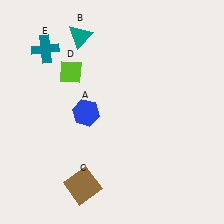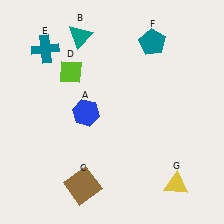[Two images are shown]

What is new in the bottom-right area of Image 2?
A yellow triangle (G) was added in the bottom-right area of Image 2.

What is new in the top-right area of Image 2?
A teal pentagon (F) was added in the top-right area of Image 2.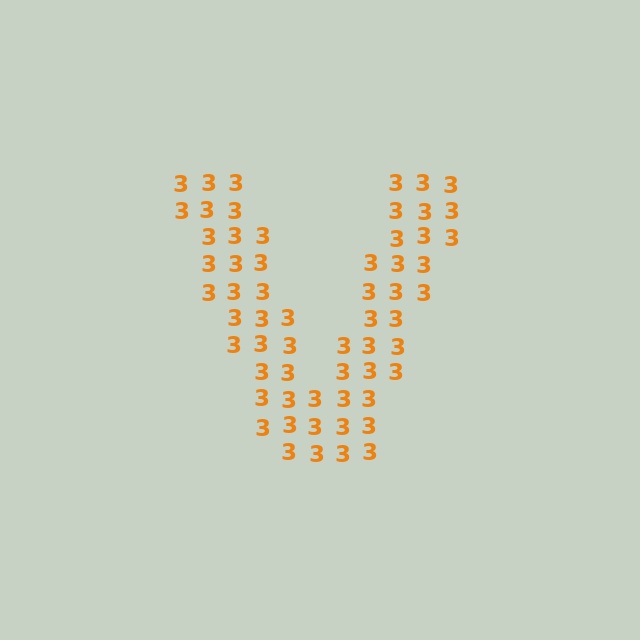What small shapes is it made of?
It is made of small digit 3's.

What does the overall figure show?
The overall figure shows the letter V.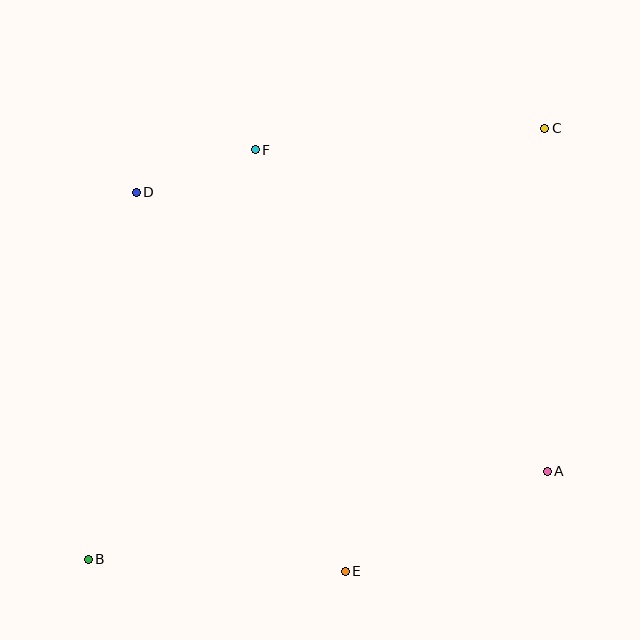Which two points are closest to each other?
Points D and F are closest to each other.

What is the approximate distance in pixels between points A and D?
The distance between A and D is approximately 497 pixels.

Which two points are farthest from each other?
Points B and C are farthest from each other.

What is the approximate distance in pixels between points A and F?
The distance between A and F is approximately 434 pixels.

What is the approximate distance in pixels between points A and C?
The distance between A and C is approximately 343 pixels.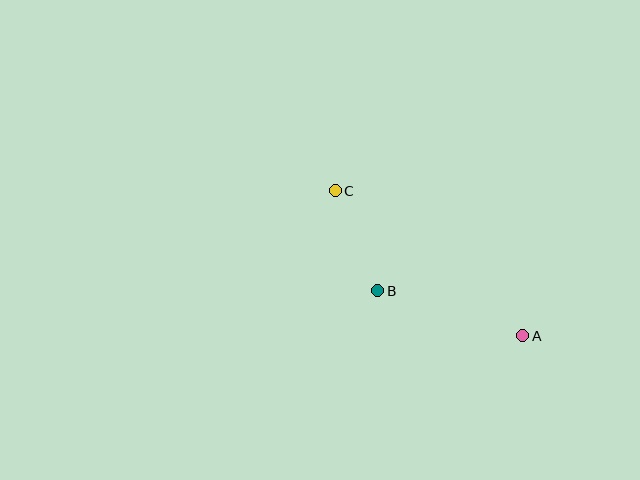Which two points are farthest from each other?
Points A and C are farthest from each other.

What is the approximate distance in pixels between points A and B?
The distance between A and B is approximately 152 pixels.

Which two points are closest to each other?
Points B and C are closest to each other.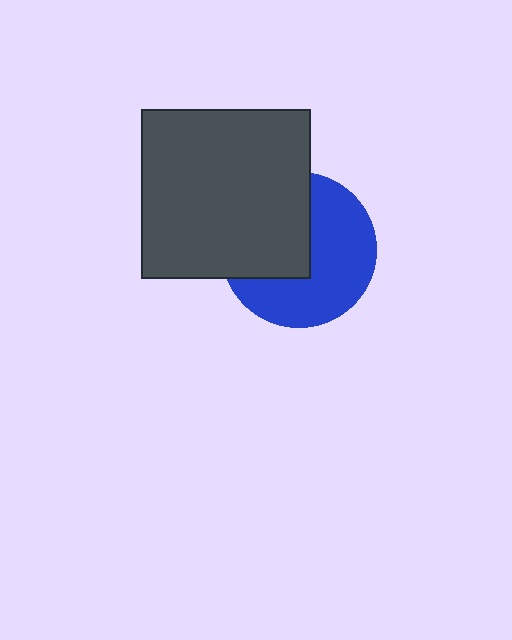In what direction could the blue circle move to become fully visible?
The blue circle could move right. That would shift it out from behind the dark gray square entirely.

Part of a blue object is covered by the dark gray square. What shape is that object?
It is a circle.